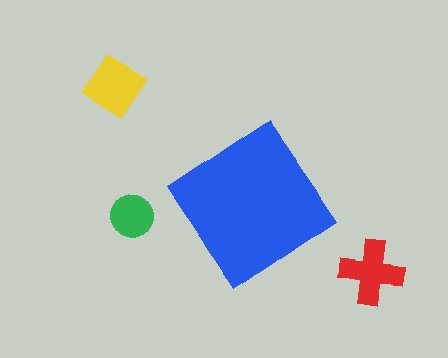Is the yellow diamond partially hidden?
No, the yellow diamond is fully visible.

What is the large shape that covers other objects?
A blue diamond.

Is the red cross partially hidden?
No, the red cross is fully visible.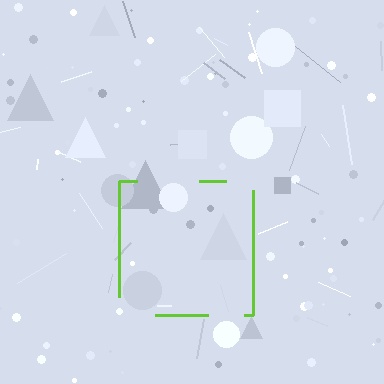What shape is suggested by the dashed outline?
The dashed outline suggests a square.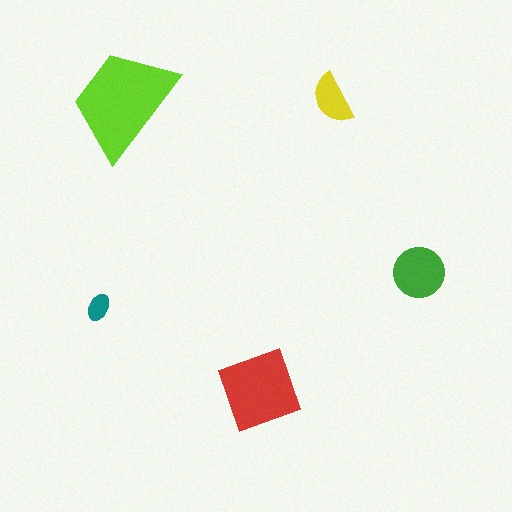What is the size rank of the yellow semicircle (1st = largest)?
4th.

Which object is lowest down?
The red diamond is bottommost.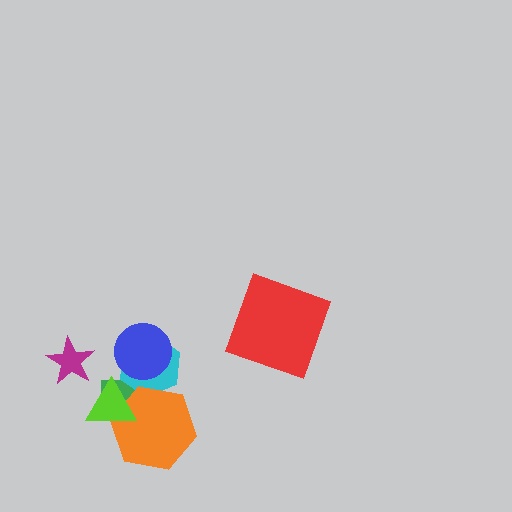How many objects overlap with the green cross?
4 objects overlap with the green cross.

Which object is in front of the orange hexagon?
The lime triangle is in front of the orange hexagon.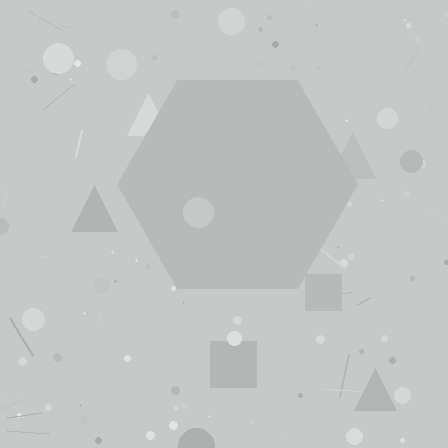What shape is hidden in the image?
A hexagon is hidden in the image.